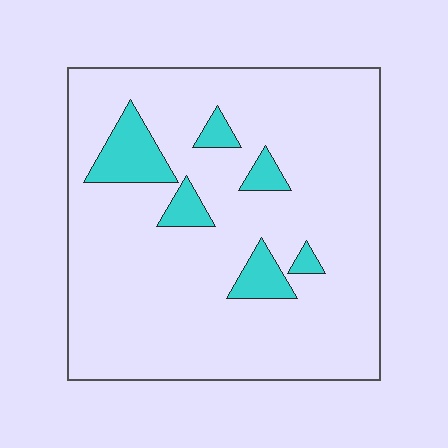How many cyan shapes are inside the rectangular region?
6.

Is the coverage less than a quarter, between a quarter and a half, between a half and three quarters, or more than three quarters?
Less than a quarter.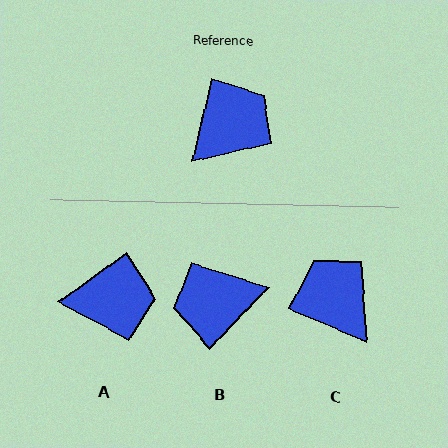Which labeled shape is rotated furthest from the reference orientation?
B, about 149 degrees away.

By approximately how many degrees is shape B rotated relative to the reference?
Approximately 149 degrees counter-clockwise.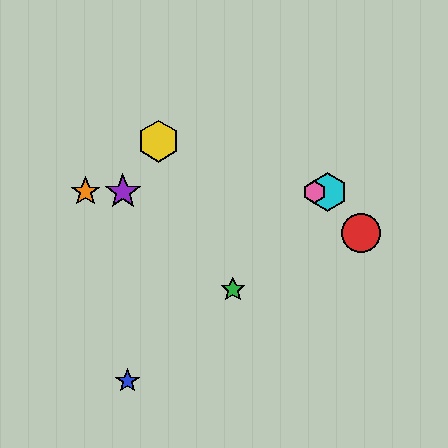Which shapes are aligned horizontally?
The purple star, the orange star, the cyan hexagon, the pink hexagon are aligned horizontally.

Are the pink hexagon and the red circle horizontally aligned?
No, the pink hexagon is at y≈192 and the red circle is at y≈233.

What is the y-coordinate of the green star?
The green star is at y≈289.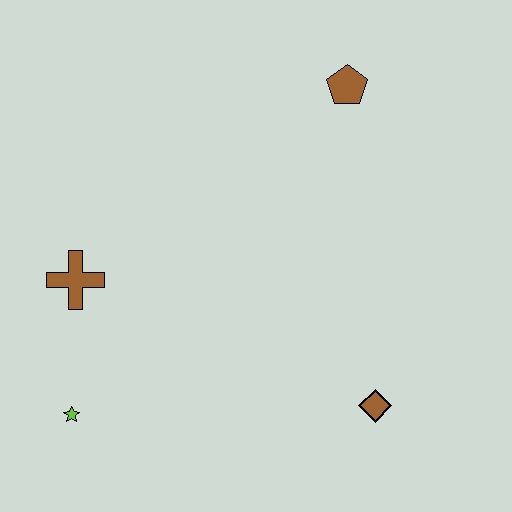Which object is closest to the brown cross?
The lime star is closest to the brown cross.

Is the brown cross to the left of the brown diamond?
Yes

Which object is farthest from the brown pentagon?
The lime star is farthest from the brown pentagon.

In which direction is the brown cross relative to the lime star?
The brown cross is above the lime star.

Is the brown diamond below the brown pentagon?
Yes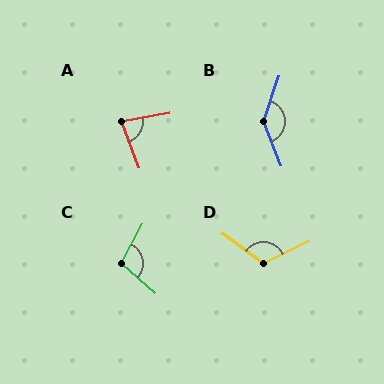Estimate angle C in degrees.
Approximately 103 degrees.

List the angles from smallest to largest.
A (79°), C (103°), D (119°), B (139°).